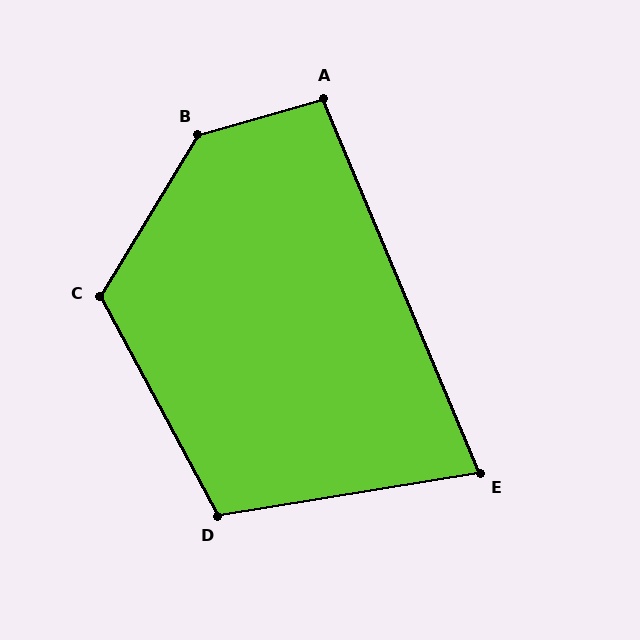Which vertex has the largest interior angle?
B, at approximately 138 degrees.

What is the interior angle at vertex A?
Approximately 96 degrees (obtuse).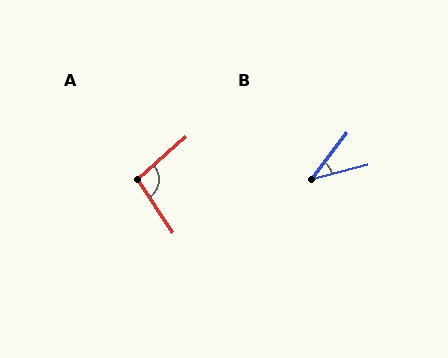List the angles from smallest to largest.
B (38°), A (98°).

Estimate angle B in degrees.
Approximately 38 degrees.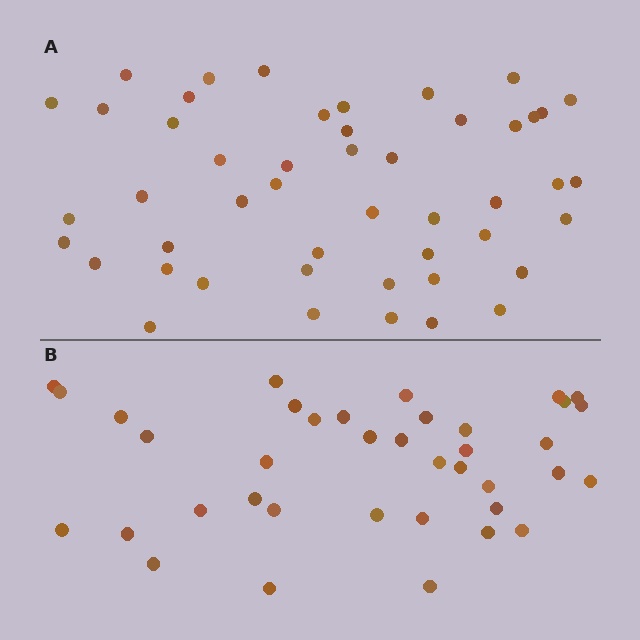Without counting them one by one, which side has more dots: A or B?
Region A (the top region) has more dots.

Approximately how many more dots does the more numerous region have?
Region A has roughly 10 or so more dots than region B.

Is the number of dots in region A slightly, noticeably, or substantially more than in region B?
Region A has noticeably more, but not dramatically so. The ratio is roughly 1.3 to 1.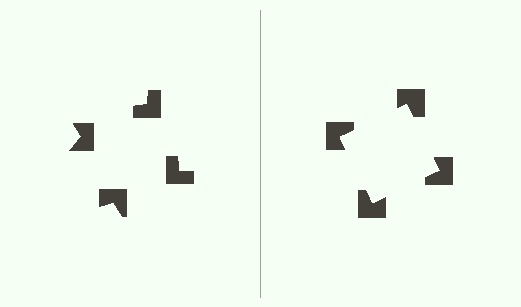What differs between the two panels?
The notched squares are positioned identically on both sides; only the wedge orientations differ. On the right they align to a square; on the left they are misaligned.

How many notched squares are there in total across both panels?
8 — 4 on each side.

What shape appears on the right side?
An illusory square.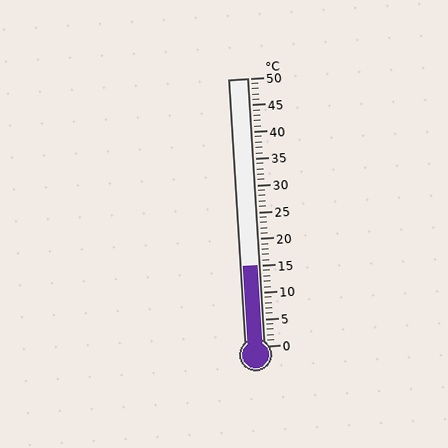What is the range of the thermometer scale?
The thermometer scale ranges from 0°C to 50°C.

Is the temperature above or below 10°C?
The temperature is above 10°C.